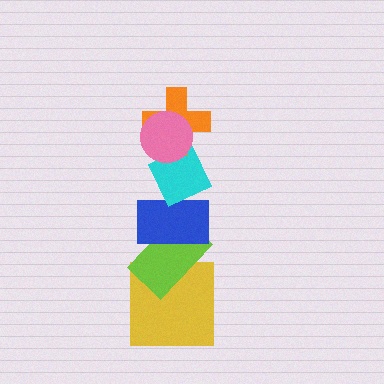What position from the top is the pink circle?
The pink circle is 1st from the top.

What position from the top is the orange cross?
The orange cross is 2nd from the top.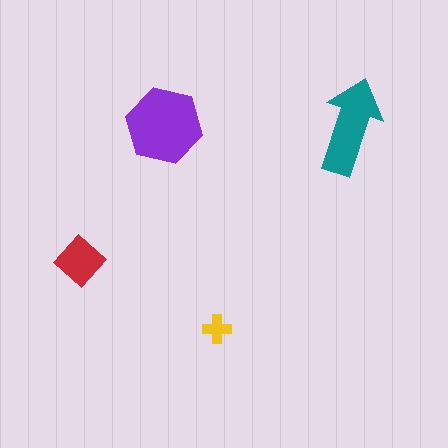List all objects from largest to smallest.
The purple hexagon, the teal arrow, the red diamond, the yellow cross.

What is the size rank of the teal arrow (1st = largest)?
2nd.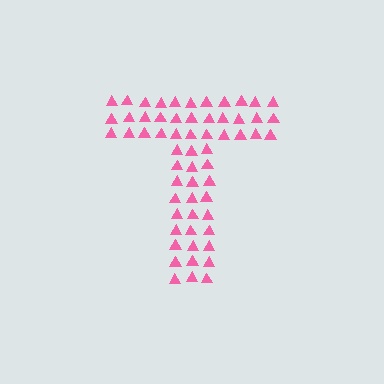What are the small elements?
The small elements are triangles.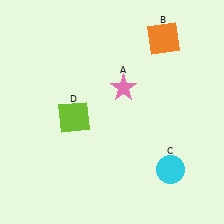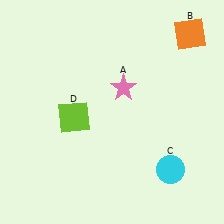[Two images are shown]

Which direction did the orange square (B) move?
The orange square (B) moved right.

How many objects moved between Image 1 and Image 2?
1 object moved between the two images.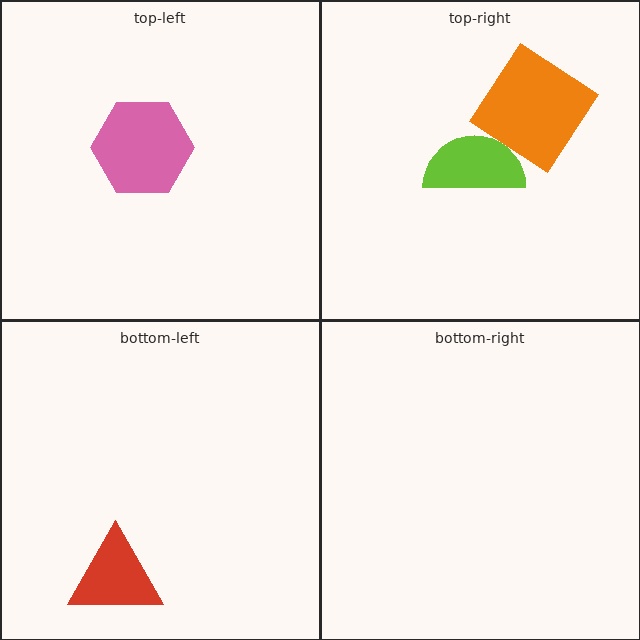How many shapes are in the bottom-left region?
1.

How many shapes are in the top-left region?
1.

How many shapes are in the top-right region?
2.